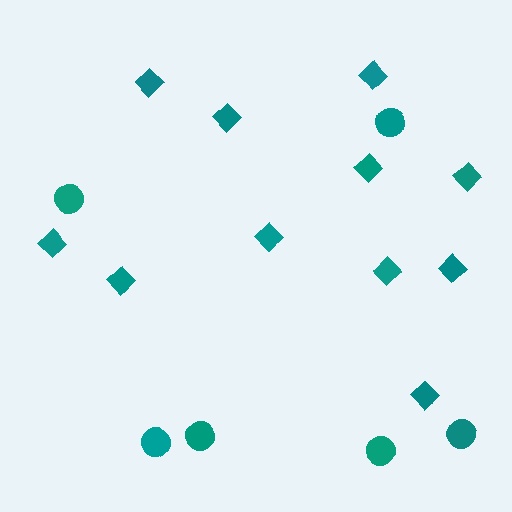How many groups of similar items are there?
There are 2 groups: one group of circles (6) and one group of diamonds (11).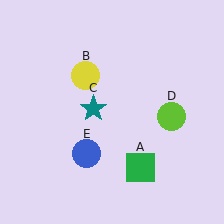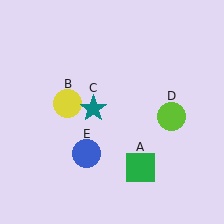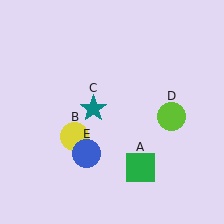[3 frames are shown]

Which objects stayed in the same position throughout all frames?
Green square (object A) and teal star (object C) and lime circle (object D) and blue circle (object E) remained stationary.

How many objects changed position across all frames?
1 object changed position: yellow circle (object B).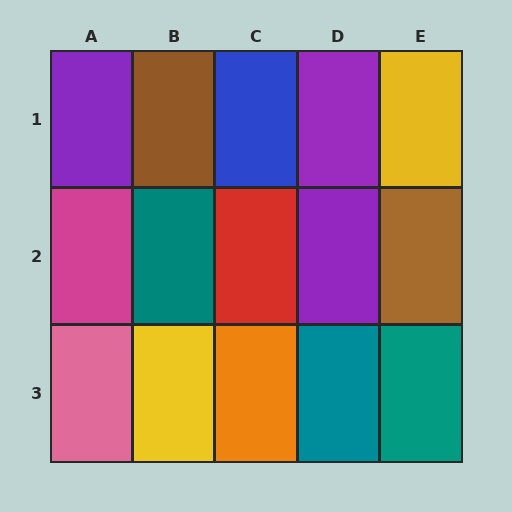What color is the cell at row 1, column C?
Blue.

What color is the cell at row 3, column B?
Yellow.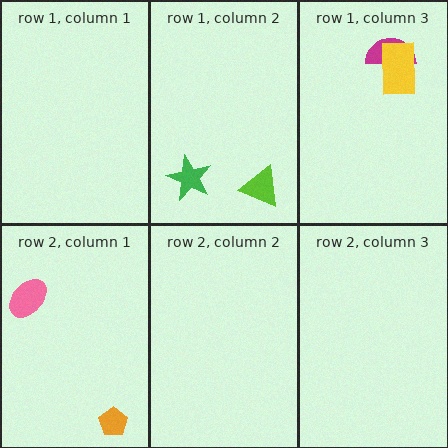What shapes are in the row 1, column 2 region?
The green star, the lime triangle.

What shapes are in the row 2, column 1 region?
The pink ellipse, the orange pentagon.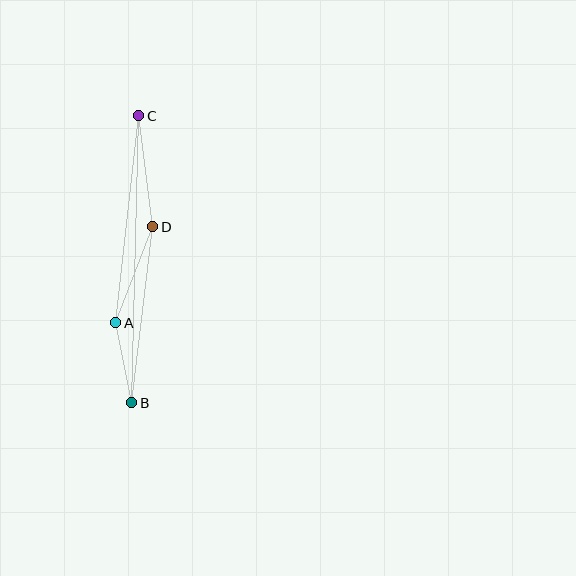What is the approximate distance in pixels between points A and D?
The distance between A and D is approximately 103 pixels.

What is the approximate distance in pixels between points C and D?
The distance between C and D is approximately 112 pixels.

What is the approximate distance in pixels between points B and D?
The distance between B and D is approximately 177 pixels.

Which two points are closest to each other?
Points A and B are closest to each other.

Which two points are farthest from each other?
Points B and C are farthest from each other.